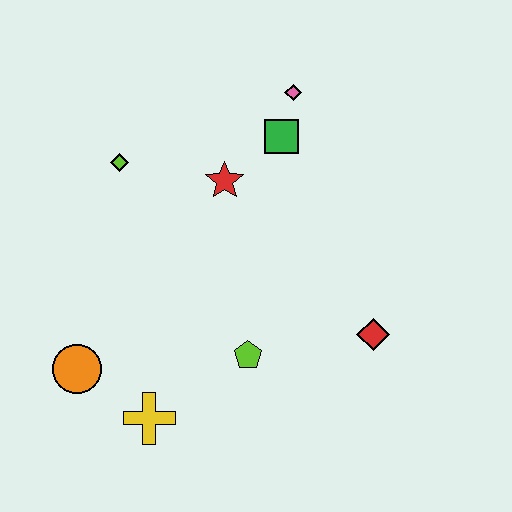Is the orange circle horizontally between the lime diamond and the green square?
No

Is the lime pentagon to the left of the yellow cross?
No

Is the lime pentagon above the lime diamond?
No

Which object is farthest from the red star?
The yellow cross is farthest from the red star.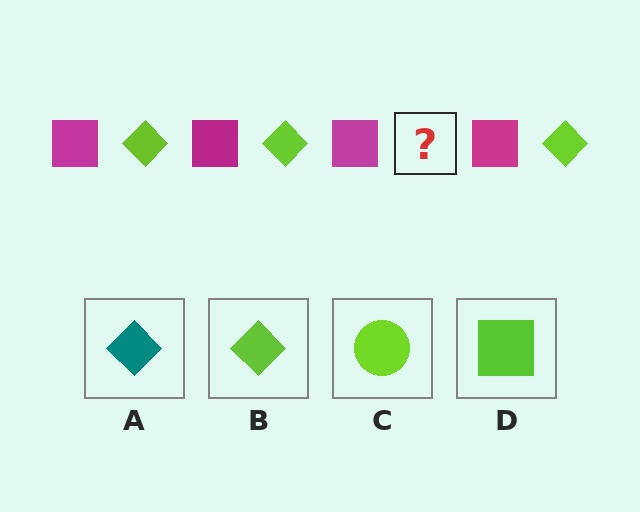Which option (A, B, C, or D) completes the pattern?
B.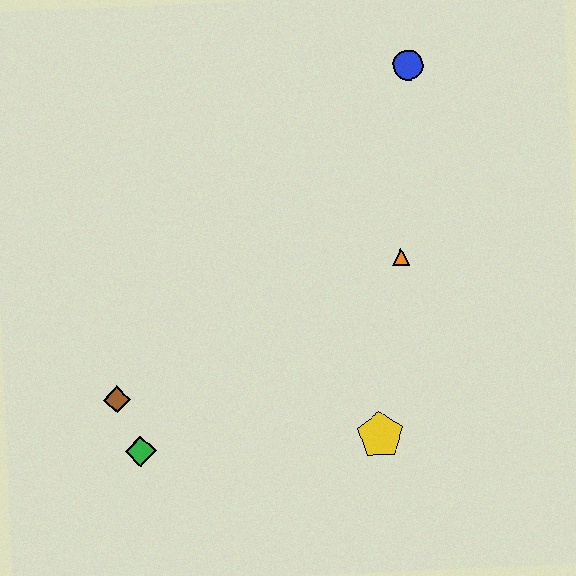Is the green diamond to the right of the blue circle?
No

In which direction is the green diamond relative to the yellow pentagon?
The green diamond is to the left of the yellow pentagon.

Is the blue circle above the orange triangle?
Yes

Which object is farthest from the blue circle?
The green diamond is farthest from the blue circle.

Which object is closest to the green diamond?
The brown diamond is closest to the green diamond.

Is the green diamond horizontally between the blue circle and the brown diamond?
Yes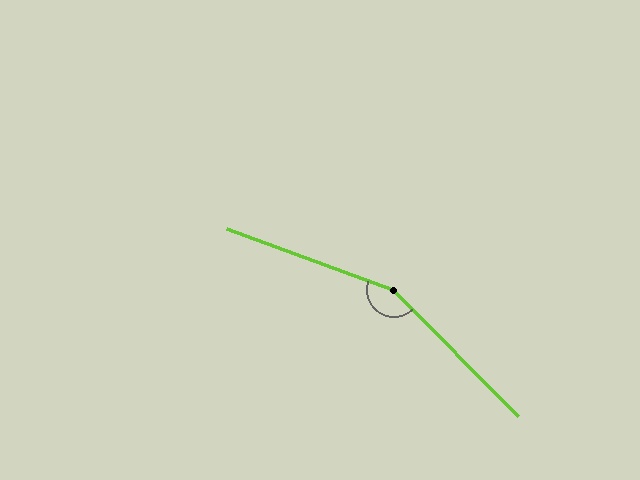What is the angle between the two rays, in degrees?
Approximately 154 degrees.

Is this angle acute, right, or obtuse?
It is obtuse.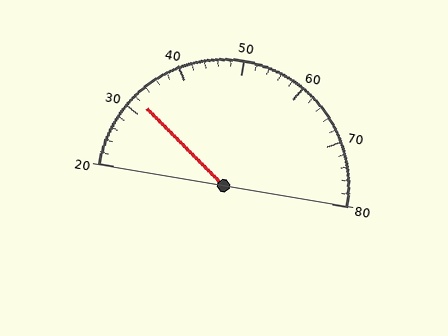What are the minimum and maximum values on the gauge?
The gauge ranges from 20 to 80.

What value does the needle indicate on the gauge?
The needle indicates approximately 32.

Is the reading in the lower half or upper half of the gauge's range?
The reading is in the lower half of the range (20 to 80).